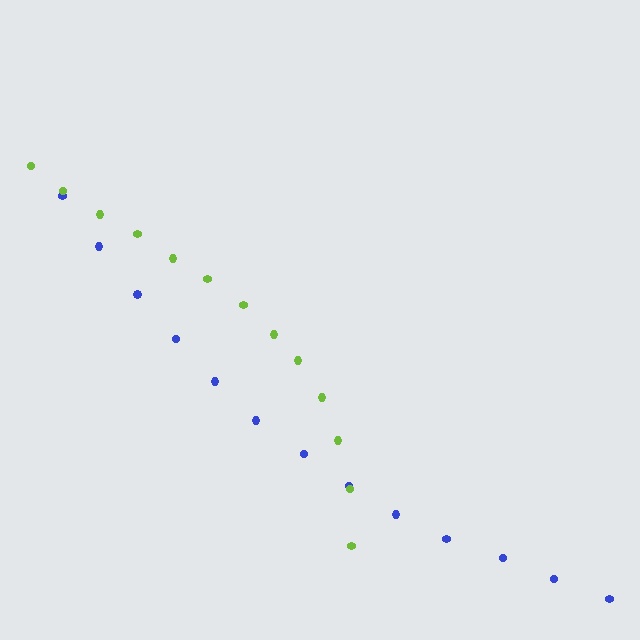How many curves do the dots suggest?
There are 2 distinct paths.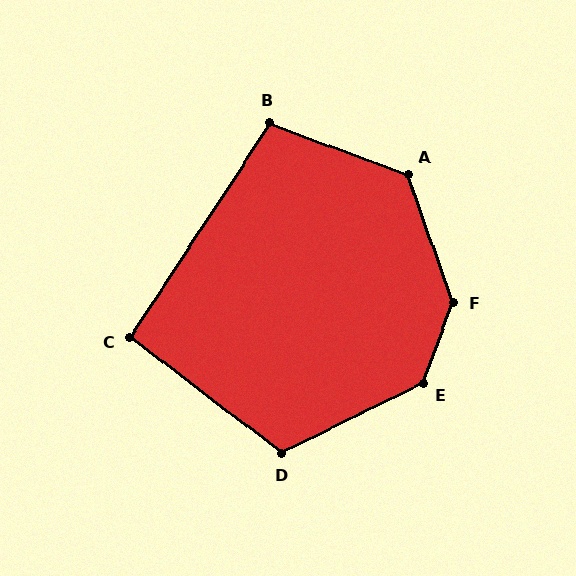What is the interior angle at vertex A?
Approximately 129 degrees (obtuse).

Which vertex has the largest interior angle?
F, at approximately 141 degrees.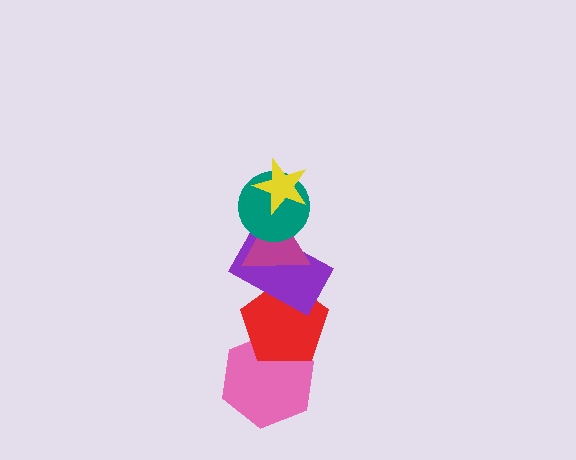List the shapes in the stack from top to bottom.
From top to bottom: the yellow star, the teal circle, the magenta triangle, the purple rectangle, the red pentagon, the pink hexagon.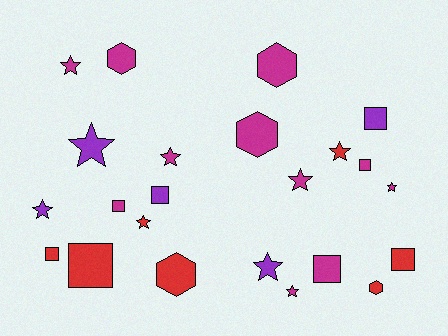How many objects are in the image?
There are 23 objects.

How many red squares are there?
There are 3 red squares.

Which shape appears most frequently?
Star, with 10 objects.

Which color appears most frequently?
Magenta, with 11 objects.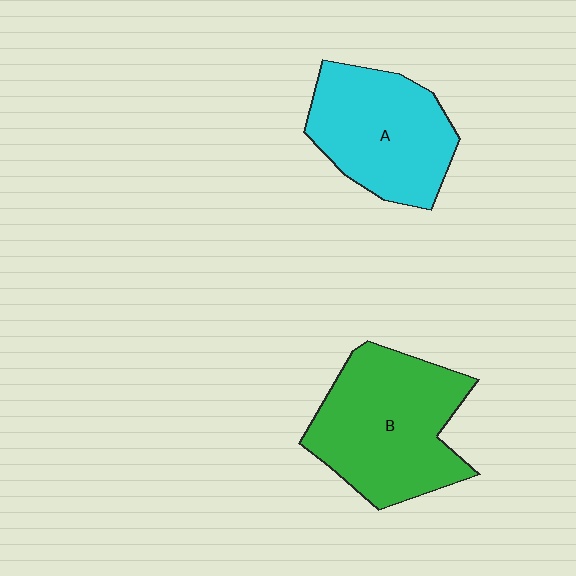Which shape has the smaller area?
Shape A (cyan).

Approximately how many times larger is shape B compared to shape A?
Approximately 1.2 times.